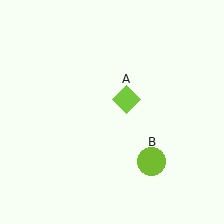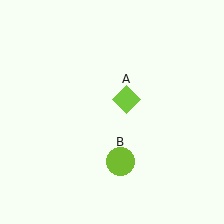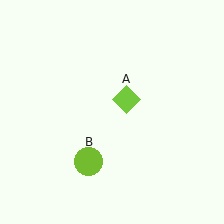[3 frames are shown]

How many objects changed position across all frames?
1 object changed position: lime circle (object B).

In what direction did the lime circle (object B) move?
The lime circle (object B) moved left.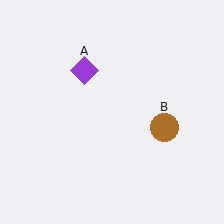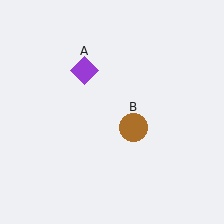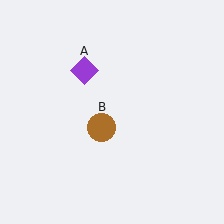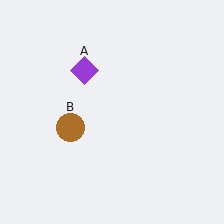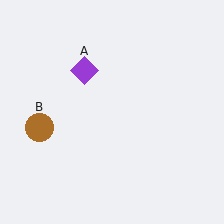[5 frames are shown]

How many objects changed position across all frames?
1 object changed position: brown circle (object B).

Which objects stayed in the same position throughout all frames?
Purple diamond (object A) remained stationary.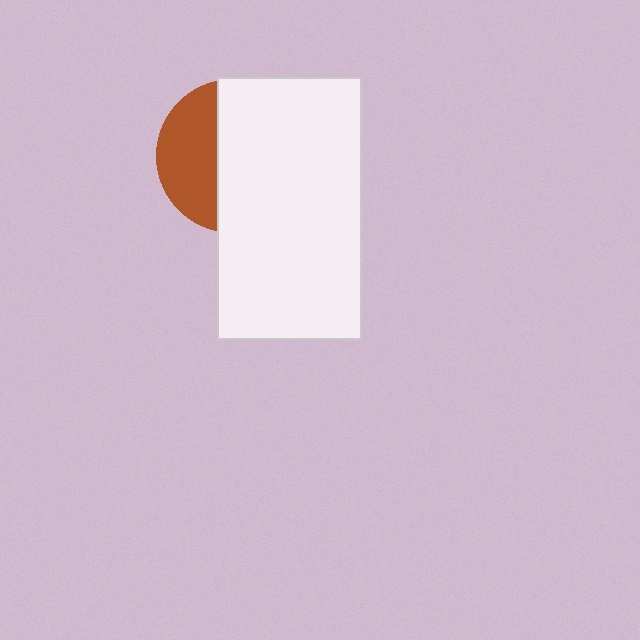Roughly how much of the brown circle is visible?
A small part of it is visible (roughly 37%).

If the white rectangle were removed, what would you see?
You would see the complete brown circle.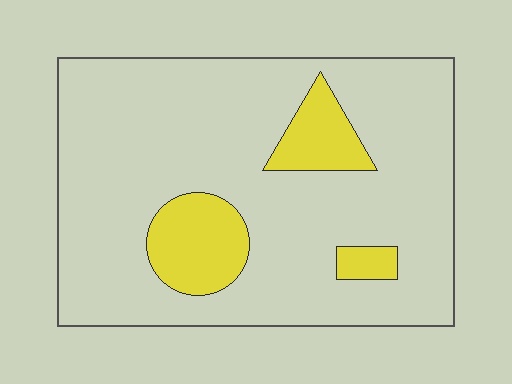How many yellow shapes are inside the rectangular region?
3.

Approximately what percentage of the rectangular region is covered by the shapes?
Approximately 15%.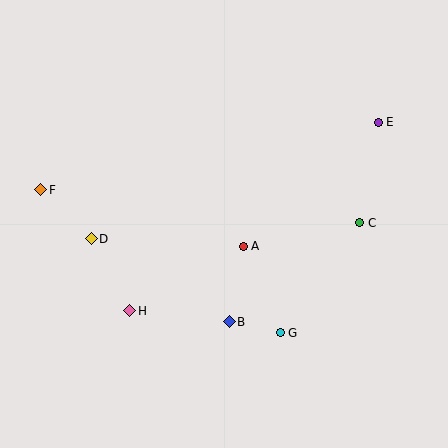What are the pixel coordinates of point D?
Point D is at (91, 239).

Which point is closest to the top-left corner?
Point F is closest to the top-left corner.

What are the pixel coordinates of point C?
Point C is at (360, 223).